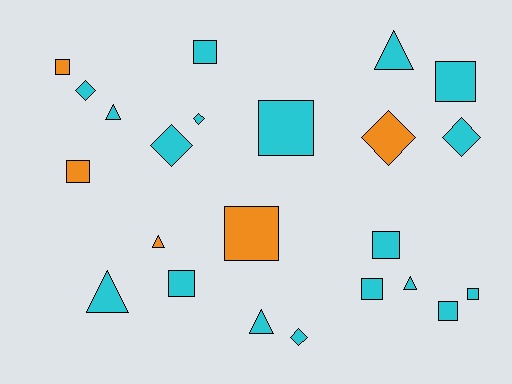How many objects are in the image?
There are 23 objects.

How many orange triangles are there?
There is 1 orange triangle.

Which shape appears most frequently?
Square, with 11 objects.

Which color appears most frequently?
Cyan, with 18 objects.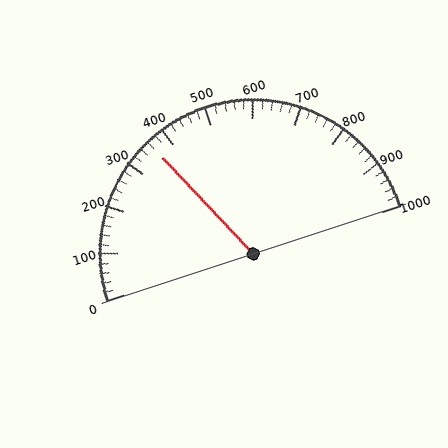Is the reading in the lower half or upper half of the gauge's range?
The reading is in the lower half of the range (0 to 1000).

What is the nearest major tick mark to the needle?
The nearest major tick mark is 400.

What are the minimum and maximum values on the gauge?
The gauge ranges from 0 to 1000.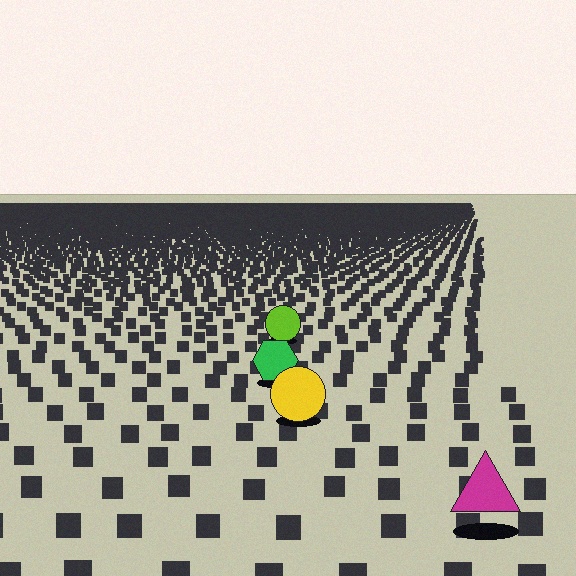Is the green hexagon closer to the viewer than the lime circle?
Yes. The green hexagon is closer — you can tell from the texture gradient: the ground texture is coarser near it.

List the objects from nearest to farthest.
From nearest to farthest: the magenta triangle, the yellow circle, the green hexagon, the lime circle.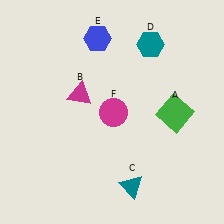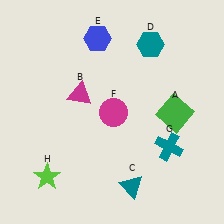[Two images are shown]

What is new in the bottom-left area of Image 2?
A lime star (H) was added in the bottom-left area of Image 2.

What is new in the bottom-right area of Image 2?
A teal cross (G) was added in the bottom-right area of Image 2.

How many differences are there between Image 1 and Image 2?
There are 2 differences between the two images.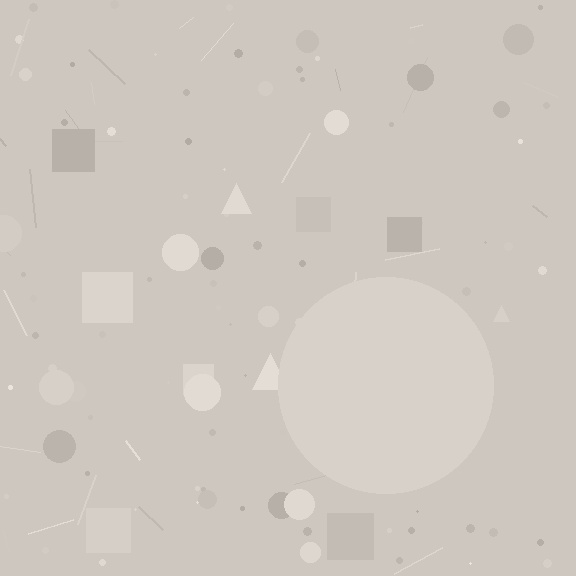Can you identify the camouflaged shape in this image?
The camouflaged shape is a circle.